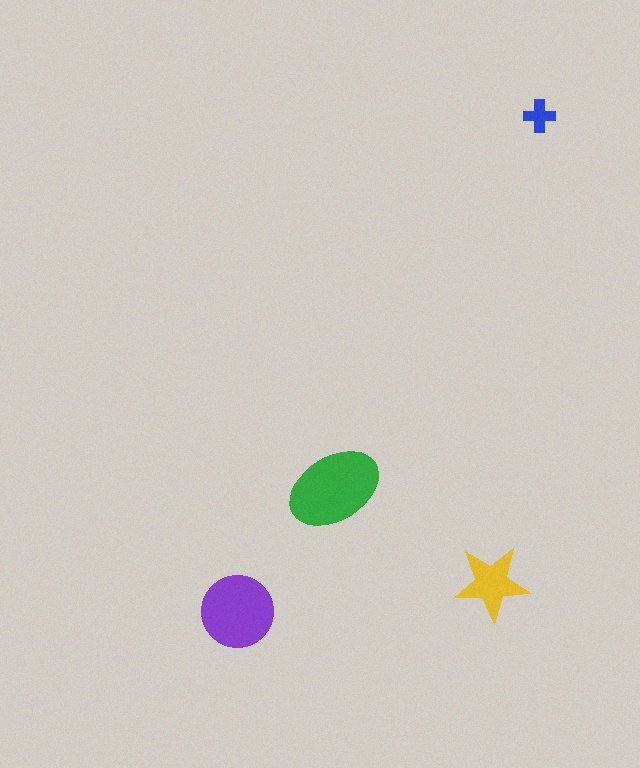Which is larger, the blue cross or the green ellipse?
The green ellipse.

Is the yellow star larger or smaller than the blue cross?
Larger.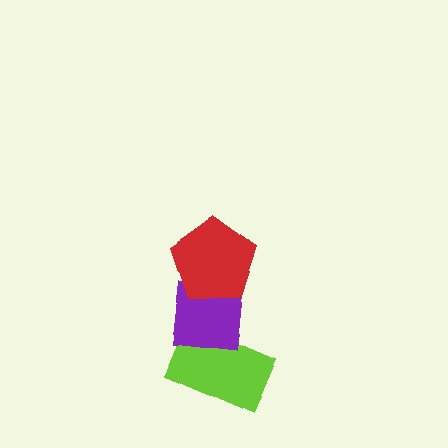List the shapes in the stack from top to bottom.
From top to bottom: the red pentagon, the purple square, the lime rectangle.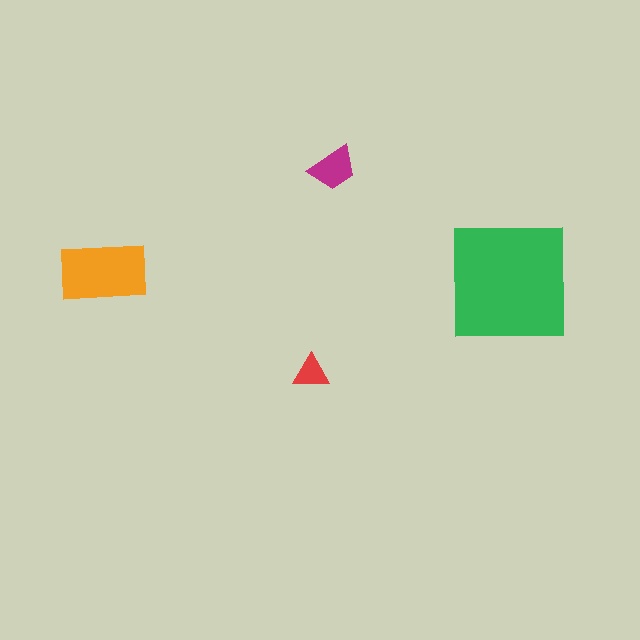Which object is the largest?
The green square.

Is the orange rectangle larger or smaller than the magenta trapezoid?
Larger.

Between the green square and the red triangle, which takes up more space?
The green square.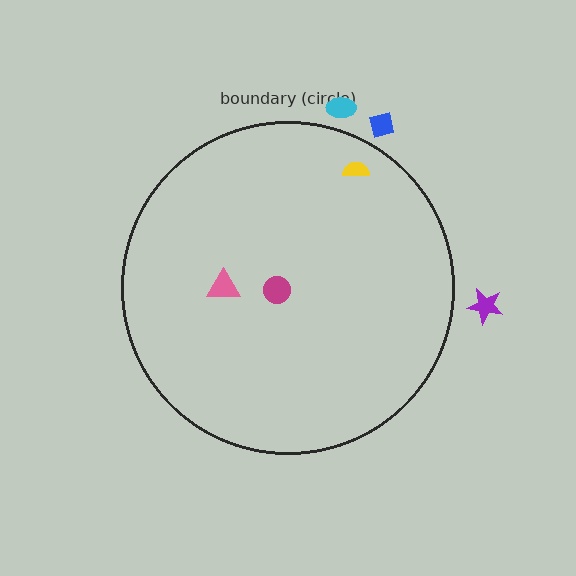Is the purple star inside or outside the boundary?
Outside.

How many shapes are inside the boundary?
3 inside, 3 outside.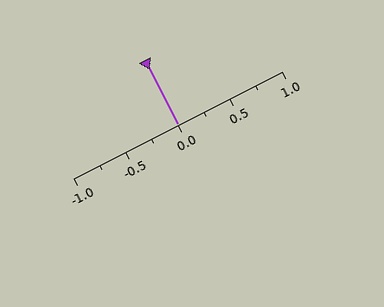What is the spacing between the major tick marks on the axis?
The major ticks are spaced 0.5 apart.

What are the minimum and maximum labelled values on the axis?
The axis runs from -1.0 to 1.0.